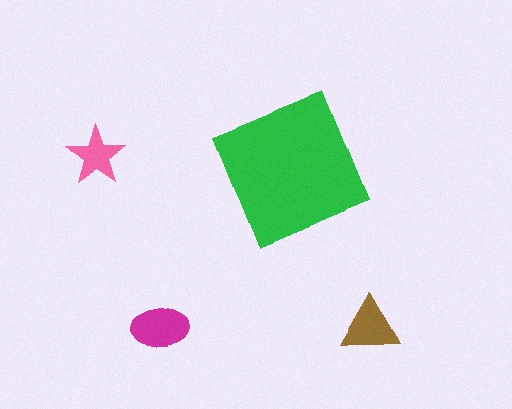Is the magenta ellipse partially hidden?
No, the magenta ellipse is fully visible.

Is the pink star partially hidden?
No, the pink star is fully visible.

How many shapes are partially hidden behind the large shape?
0 shapes are partially hidden.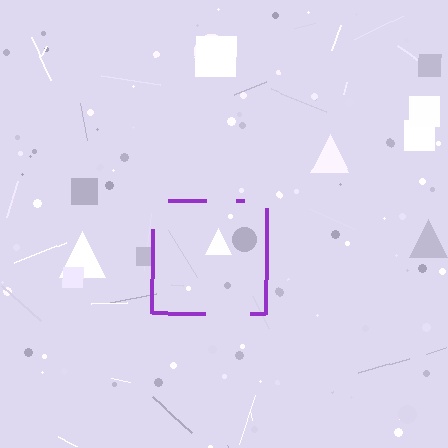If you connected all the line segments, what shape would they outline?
They would outline a square.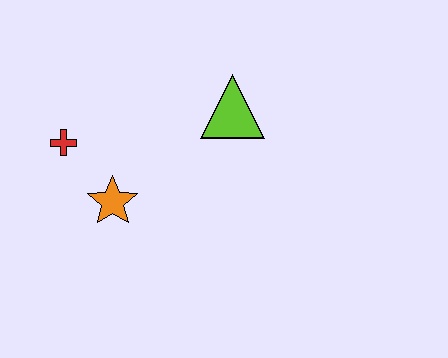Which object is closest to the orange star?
The red cross is closest to the orange star.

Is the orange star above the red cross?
No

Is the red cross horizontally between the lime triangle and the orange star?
No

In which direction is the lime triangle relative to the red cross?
The lime triangle is to the right of the red cross.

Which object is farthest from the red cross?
The lime triangle is farthest from the red cross.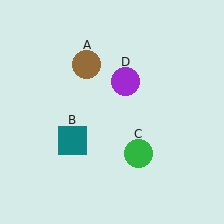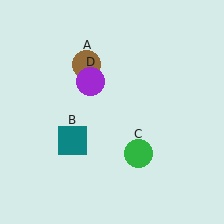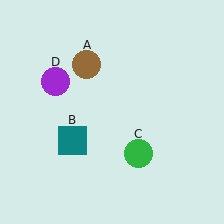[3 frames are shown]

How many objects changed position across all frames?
1 object changed position: purple circle (object D).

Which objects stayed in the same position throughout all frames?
Brown circle (object A) and teal square (object B) and green circle (object C) remained stationary.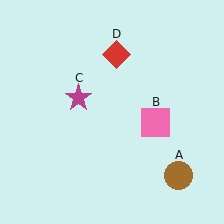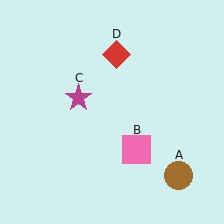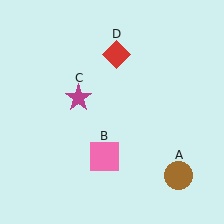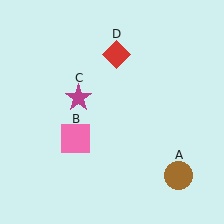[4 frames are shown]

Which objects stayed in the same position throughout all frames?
Brown circle (object A) and magenta star (object C) and red diamond (object D) remained stationary.